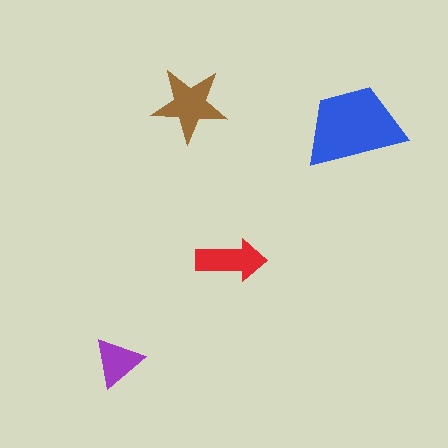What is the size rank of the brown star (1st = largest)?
2nd.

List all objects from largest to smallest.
The blue trapezoid, the brown star, the red arrow, the purple triangle.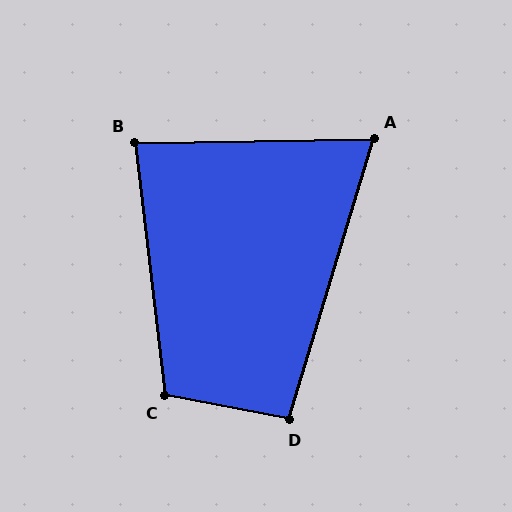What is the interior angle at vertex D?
Approximately 96 degrees (obtuse).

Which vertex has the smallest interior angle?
A, at approximately 72 degrees.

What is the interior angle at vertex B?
Approximately 84 degrees (acute).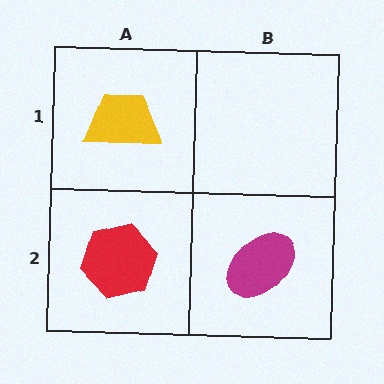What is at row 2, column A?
A red hexagon.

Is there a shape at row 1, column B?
No, that cell is empty.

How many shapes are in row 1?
1 shape.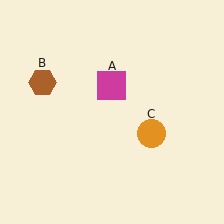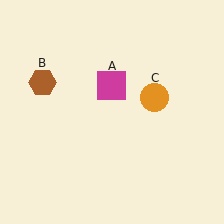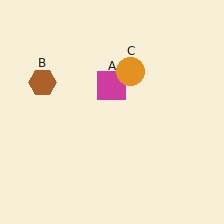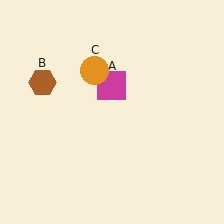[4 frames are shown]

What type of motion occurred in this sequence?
The orange circle (object C) rotated counterclockwise around the center of the scene.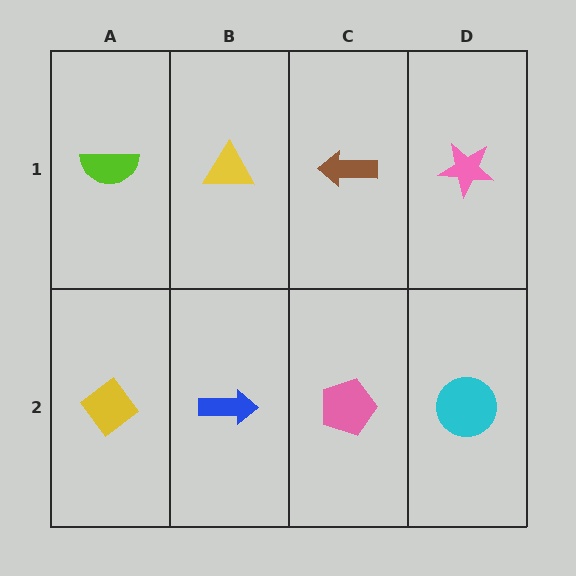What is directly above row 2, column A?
A lime semicircle.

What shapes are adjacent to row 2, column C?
A brown arrow (row 1, column C), a blue arrow (row 2, column B), a cyan circle (row 2, column D).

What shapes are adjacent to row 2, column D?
A pink star (row 1, column D), a pink pentagon (row 2, column C).